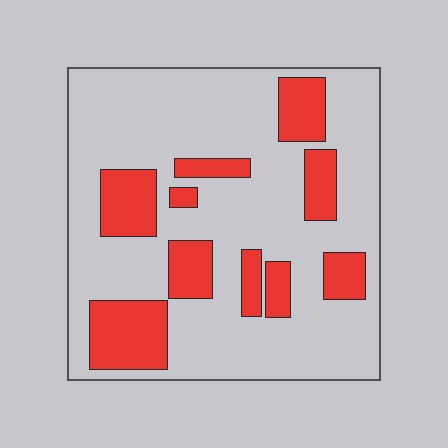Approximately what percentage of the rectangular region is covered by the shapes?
Approximately 25%.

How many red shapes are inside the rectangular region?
10.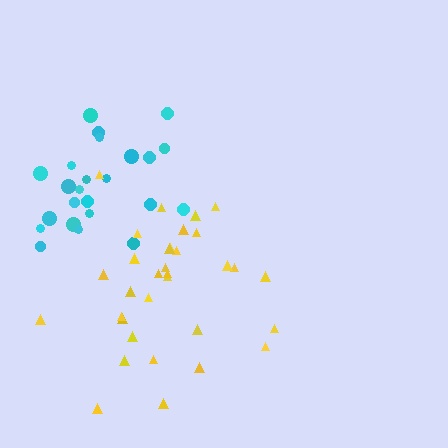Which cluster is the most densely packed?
Yellow.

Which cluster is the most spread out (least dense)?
Cyan.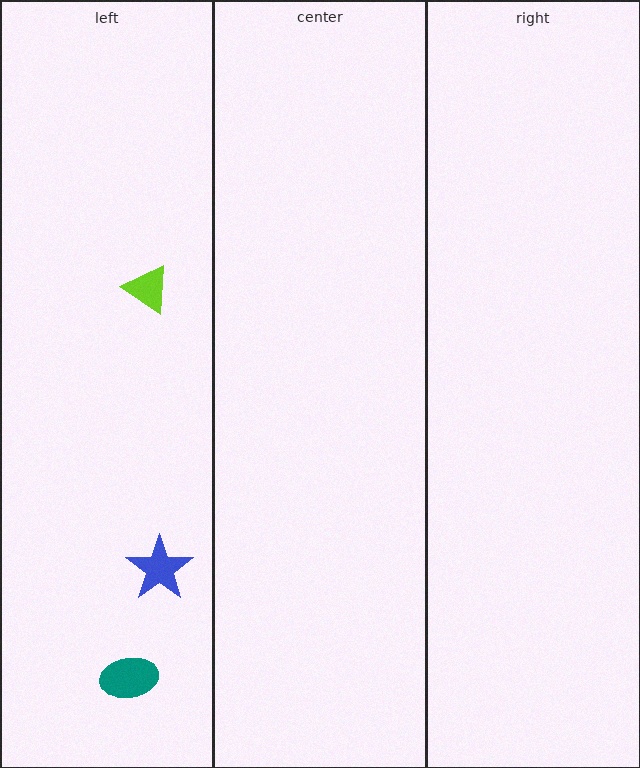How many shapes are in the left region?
3.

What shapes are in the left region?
The teal ellipse, the blue star, the lime triangle.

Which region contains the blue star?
The left region.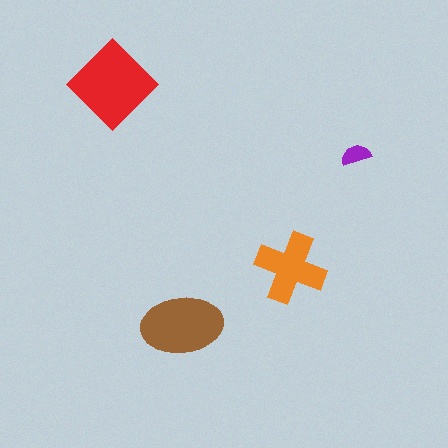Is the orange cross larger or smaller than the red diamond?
Smaller.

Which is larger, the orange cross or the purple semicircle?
The orange cross.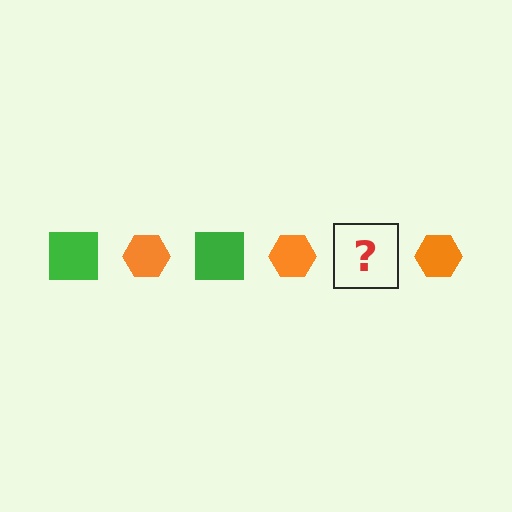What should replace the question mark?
The question mark should be replaced with a green square.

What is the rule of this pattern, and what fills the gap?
The rule is that the pattern alternates between green square and orange hexagon. The gap should be filled with a green square.